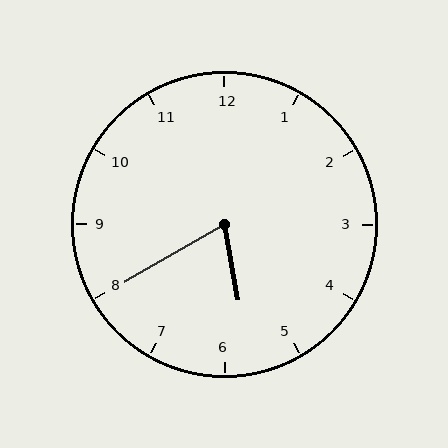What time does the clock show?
5:40.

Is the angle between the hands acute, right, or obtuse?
It is acute.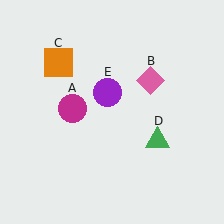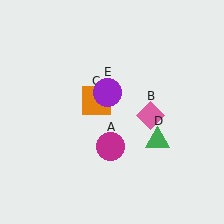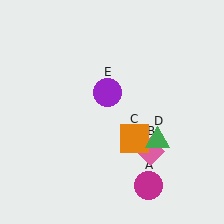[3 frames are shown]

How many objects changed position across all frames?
3 objects changed position: magenta circle (object A), pink diamond (object B), orange square (object C).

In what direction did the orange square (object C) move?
The orange square (object C) moved down and to the right.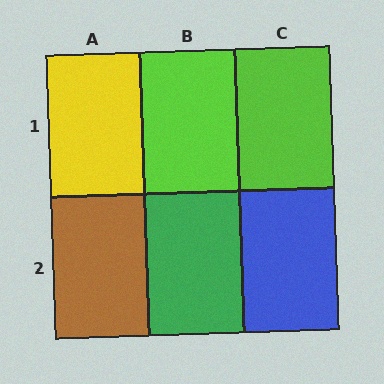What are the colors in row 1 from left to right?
Yellow, lime, lime.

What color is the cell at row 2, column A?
Brown.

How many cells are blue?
1 cell is blue.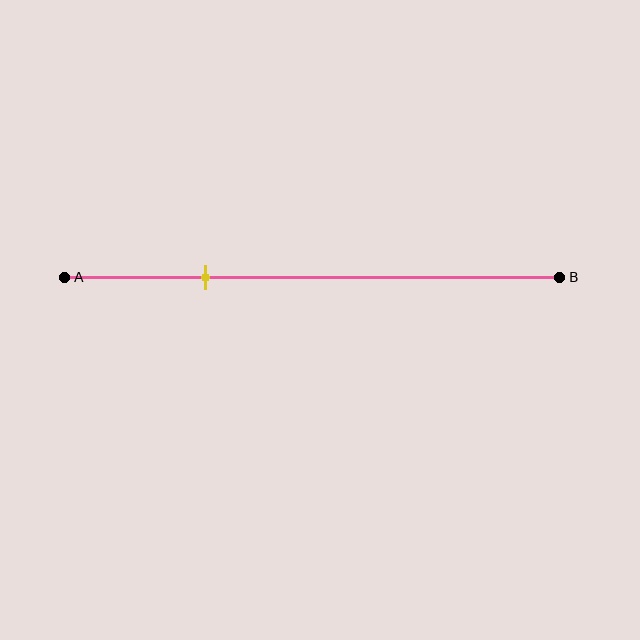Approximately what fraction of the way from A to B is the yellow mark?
The yellow mark is approximately 30% of the way from A to B.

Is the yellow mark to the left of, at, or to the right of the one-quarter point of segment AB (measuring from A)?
The yellow mark is to the right of the one-quarter point of segment AB.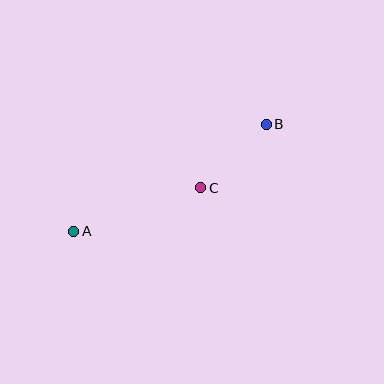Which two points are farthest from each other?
Points A and B are farthest from each other.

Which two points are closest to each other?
Points B and C are closest to each other.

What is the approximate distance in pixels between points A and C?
The distance between A and C is approximately 134 pixels.